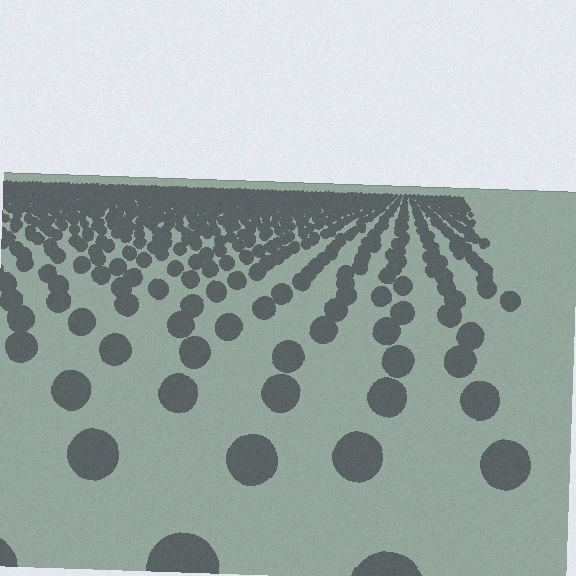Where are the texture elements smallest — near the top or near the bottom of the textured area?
Near the top.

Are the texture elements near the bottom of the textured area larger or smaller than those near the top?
Larger. Near the bottom, elements are closer to the viewer and appear at a bigger on-screen size.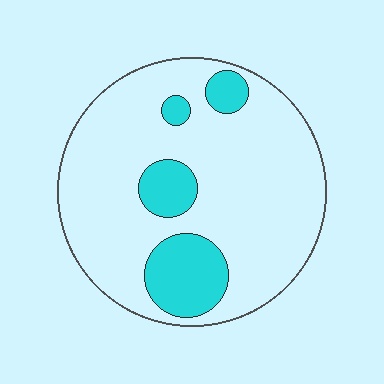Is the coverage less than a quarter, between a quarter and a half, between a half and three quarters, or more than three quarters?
Less than a quarter.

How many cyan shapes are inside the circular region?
4.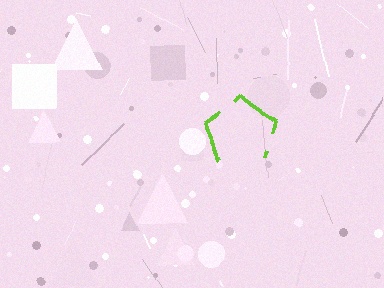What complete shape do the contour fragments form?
The contour fragments form a pentagon.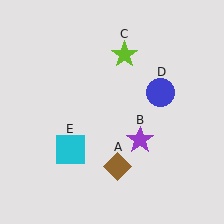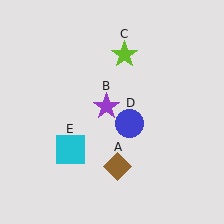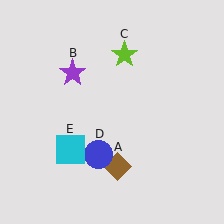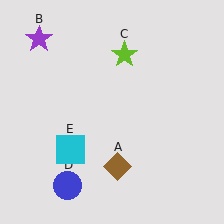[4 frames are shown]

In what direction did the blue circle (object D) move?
The blue circle (object D) moved down and to the left.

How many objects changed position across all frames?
2 objects changed position: purple star (object B), blue circle (object D).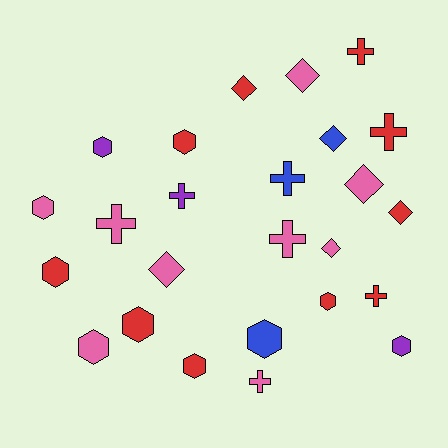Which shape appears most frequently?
Hexagon, with 10 objects.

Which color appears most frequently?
Red, with 10 objects.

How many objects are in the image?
There are 25 objects.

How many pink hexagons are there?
There are 2 pink hexagons.